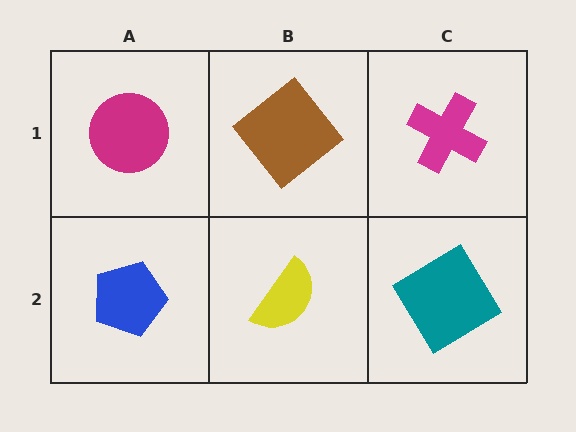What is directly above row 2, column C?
A magenta cross.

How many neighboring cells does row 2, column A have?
2.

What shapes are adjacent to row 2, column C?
A magenta cross (row 1, column C), a yellow semicircle (row 2, column B).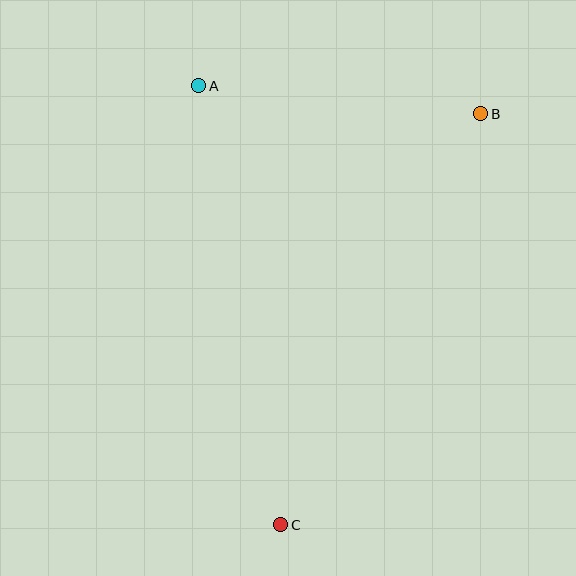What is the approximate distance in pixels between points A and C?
The distance between A and C is approximately 447 pixels.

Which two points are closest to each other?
Points A and B are closest to each other.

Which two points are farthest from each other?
Points B and C are farthest from each other.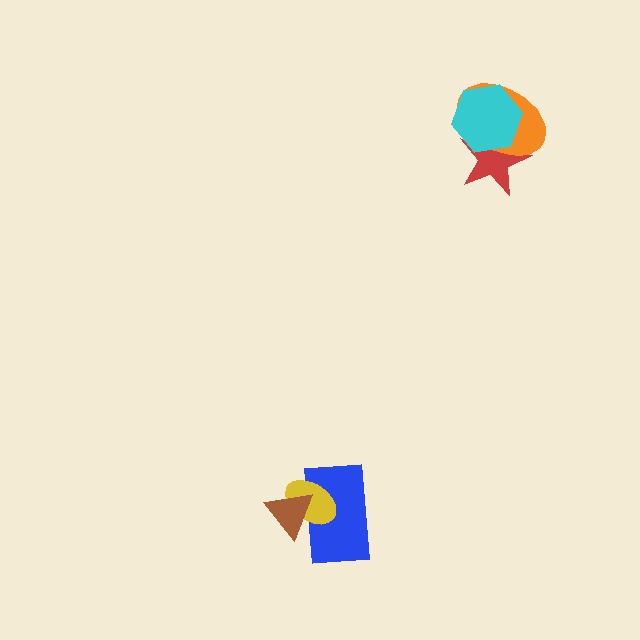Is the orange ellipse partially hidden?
Yes, it is partially covered by another shape.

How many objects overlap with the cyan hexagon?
2 objects overlap with the cyan hexagon.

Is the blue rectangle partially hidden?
Yes, it is partially covered by another shape.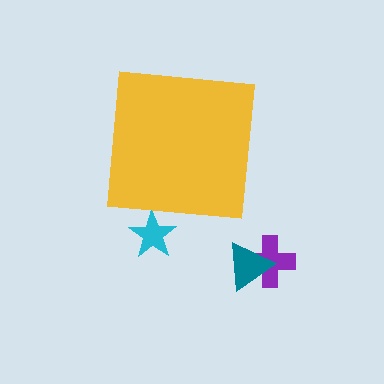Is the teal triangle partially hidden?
No, the teal triangle is fully visible.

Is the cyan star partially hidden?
Yes, the cyan star is partially hidden behind the yellow square.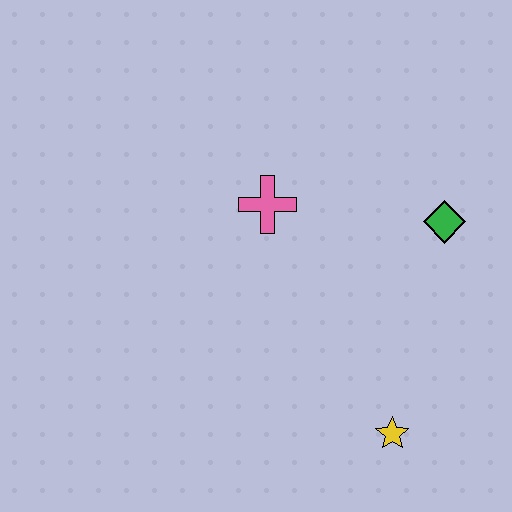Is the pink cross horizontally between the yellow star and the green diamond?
No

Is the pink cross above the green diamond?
Yes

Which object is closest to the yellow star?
The green diamond is closest to the yellow star.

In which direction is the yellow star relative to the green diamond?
The yellow star is below the green diamond.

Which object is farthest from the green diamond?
The yellow star is farthest from the green diamond.